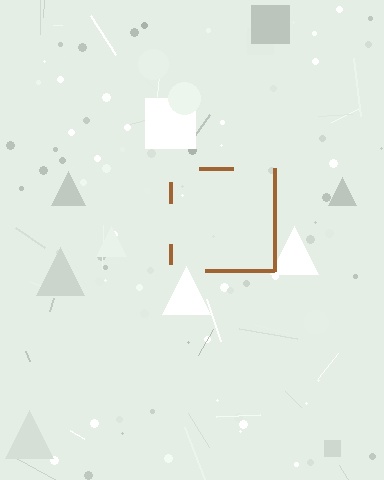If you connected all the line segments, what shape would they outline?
They would outline a square.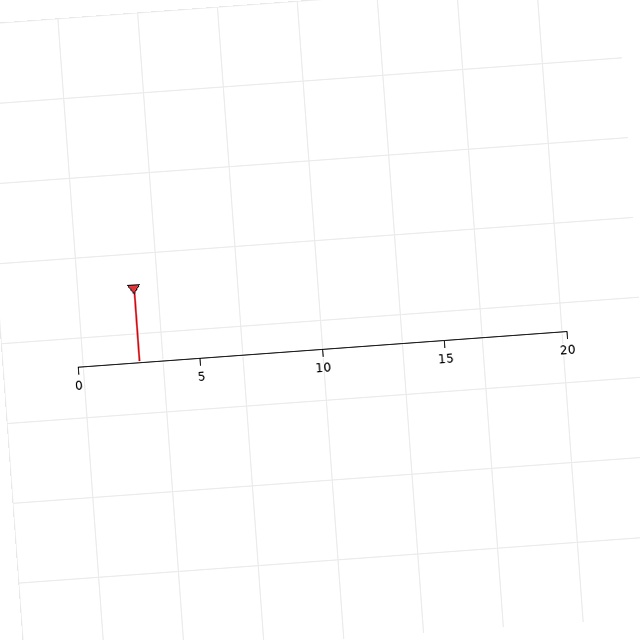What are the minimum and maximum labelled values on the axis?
The axis runs from 0 to 20.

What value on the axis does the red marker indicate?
The marker indicates approximately 2.5.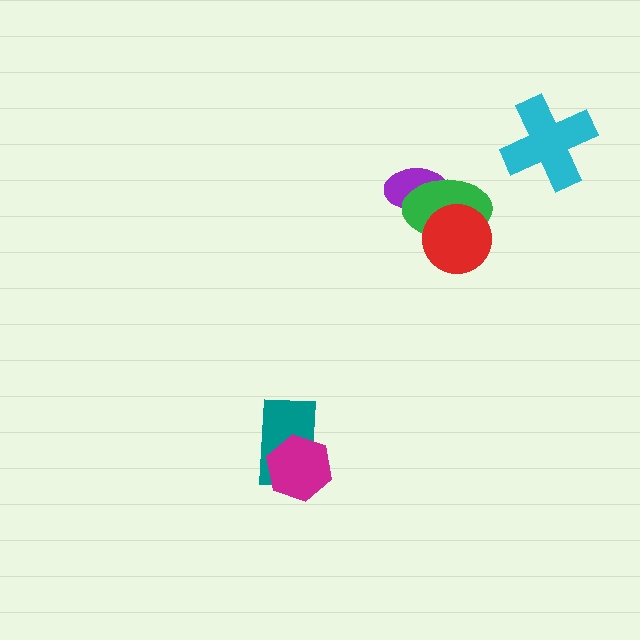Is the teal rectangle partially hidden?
Yes, it is partially covered by another shape.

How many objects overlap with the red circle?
1 object overlaps with the red circle.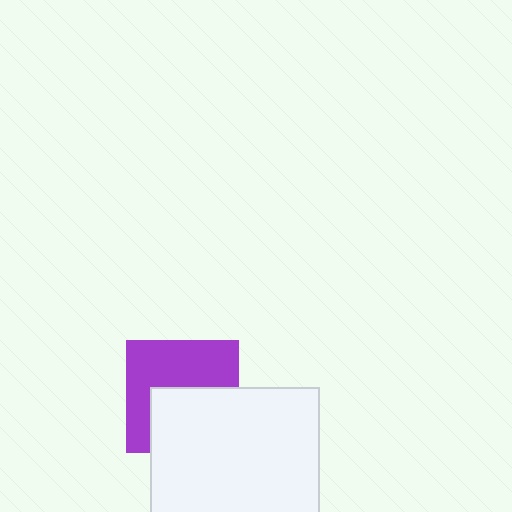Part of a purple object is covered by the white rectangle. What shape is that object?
It is a square.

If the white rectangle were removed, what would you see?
You would see the complete purple square.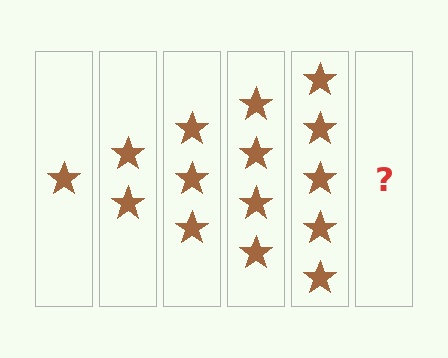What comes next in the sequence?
The next element should be 6 stars.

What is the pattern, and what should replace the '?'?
The pattern is that each step adds one more star. The '?' should be 6 stars.